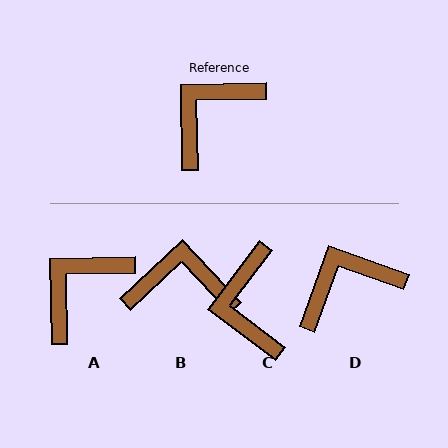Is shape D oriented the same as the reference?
No, it is off by about 21 degrees.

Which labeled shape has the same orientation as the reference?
A.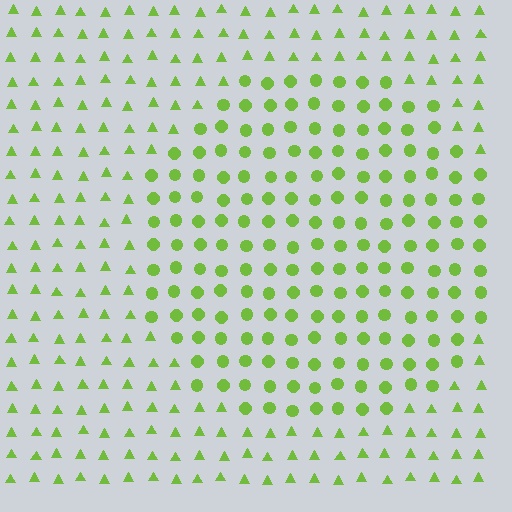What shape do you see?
I see a circle.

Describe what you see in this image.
The image is filled with small lime elements arranged in a uniform grid. A circle-shaped region contains circles, while the surrounding area contains triangles. The boundary is defined purely by the change in element shape.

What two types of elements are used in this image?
The image uses circles inside the circle region and triangles outside it.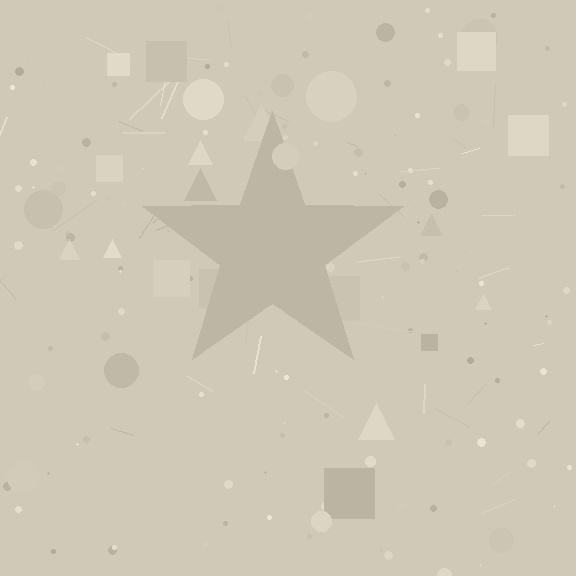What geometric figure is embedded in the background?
A star is embedded in the background.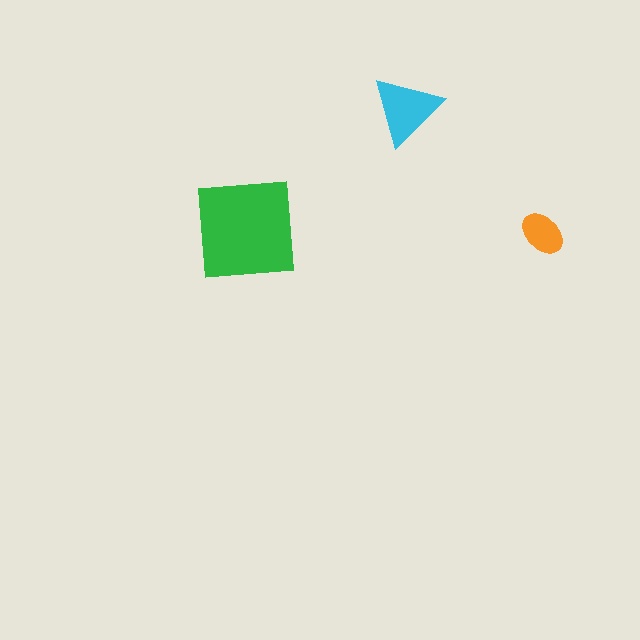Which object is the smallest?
The orange ellipse.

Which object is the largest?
The green square.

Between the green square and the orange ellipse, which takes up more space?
The green square.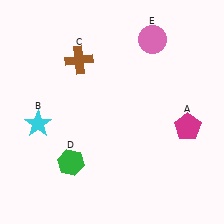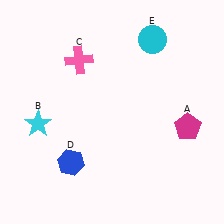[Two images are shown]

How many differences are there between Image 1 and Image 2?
There are 3 differences between the two images.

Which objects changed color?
C changed from brown to pink. D changed from green to blue. E changed from pink to cyan.